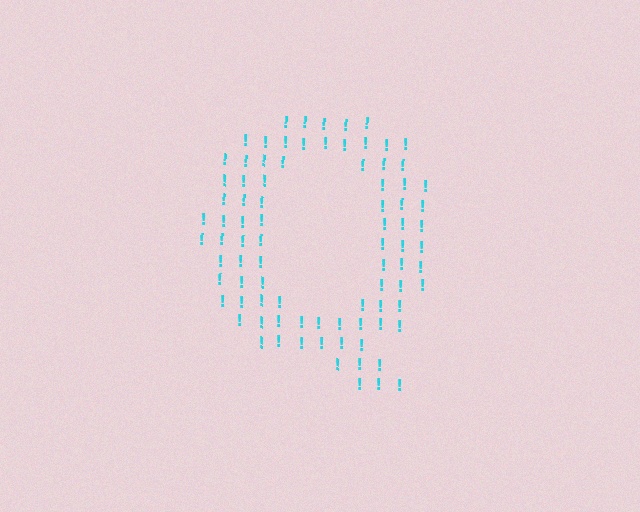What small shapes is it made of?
It is made of small exclamation marks.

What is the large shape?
The large shape is the letter Q.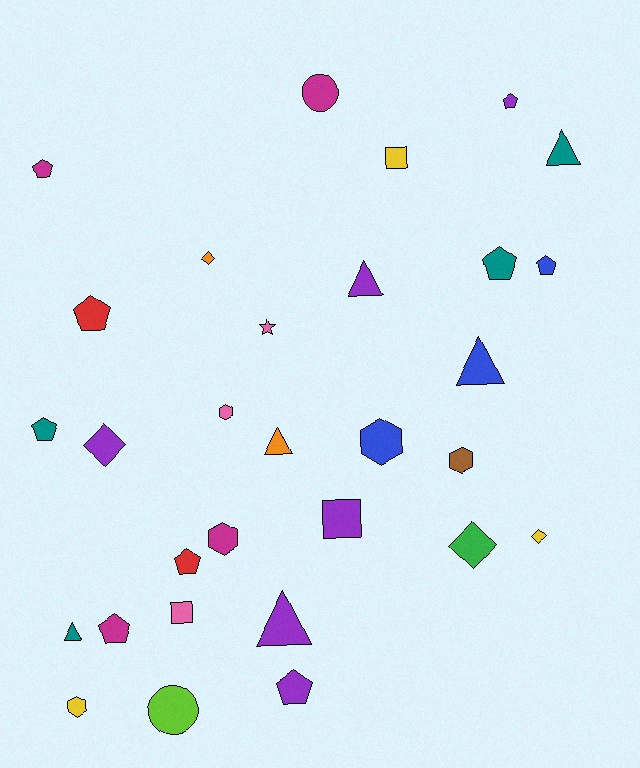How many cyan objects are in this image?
There are no cyan objects.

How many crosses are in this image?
There are no crosses.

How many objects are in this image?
There are 30 objects.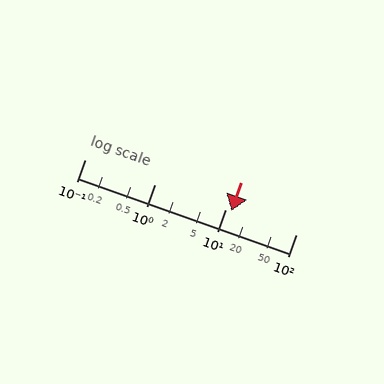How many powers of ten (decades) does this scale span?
The scale spans 3 decades, from 0.1 to 100.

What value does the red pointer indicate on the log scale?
The pointer indicates approximately 12.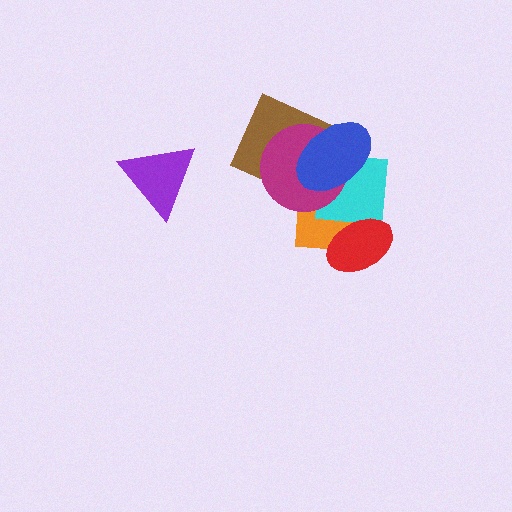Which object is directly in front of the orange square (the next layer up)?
The cyan square is directly in front of the orange square.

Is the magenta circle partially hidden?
Yes, it is partially covered by another shape.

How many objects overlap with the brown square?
2 objects overlap with the brown square.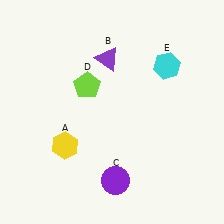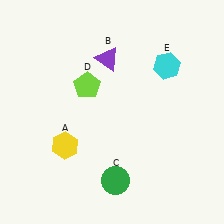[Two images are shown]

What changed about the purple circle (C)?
In Image 1, C is purple. In Image 2, it changed to green.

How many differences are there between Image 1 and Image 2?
There is 1 difference between the two images.